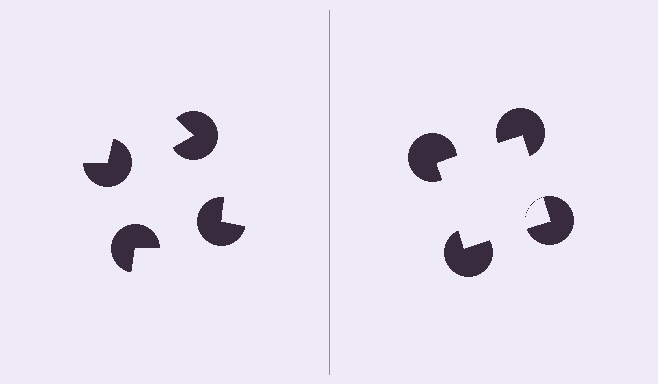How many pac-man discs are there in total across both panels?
8 — 4 on each side.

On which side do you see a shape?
An illusory square appears on the right side. On the left side the wedge cuts are rotated, so no coherent shape forms.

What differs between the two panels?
The pac-man discs are positioned identically on both sides; only the wedge orientations differ. On the right they align to a square; on the left they are misaligned.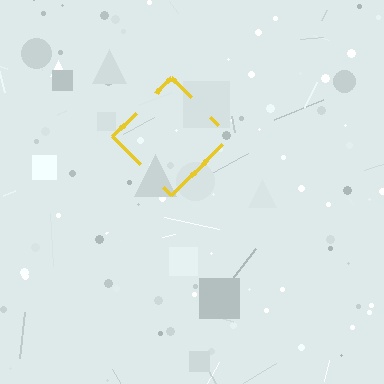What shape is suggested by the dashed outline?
The dashed outline suggests a diamond.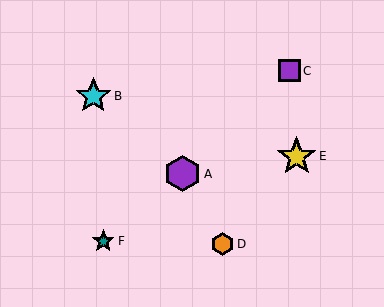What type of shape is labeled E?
Shape E is a yellow star.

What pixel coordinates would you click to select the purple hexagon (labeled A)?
Click at (182, 174) to select the purple hexagon A.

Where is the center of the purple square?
The center of the purple square is at (289, 71).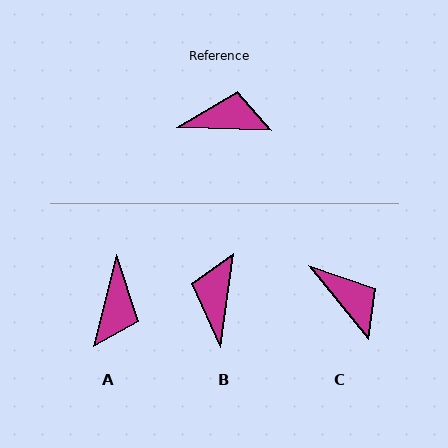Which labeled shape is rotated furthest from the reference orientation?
A, about 102 degrees away.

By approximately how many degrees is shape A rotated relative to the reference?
Approximately 102 degrees clockwise.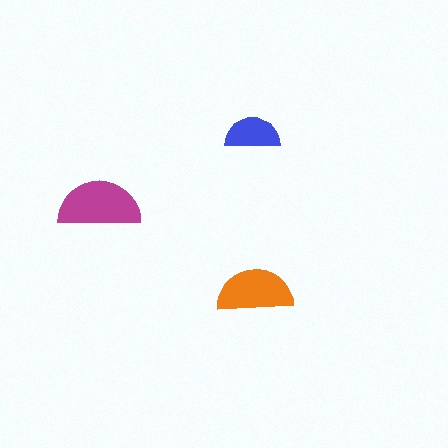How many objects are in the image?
There are 3 objects in the image.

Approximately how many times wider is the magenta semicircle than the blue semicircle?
About 1.5 times wider.